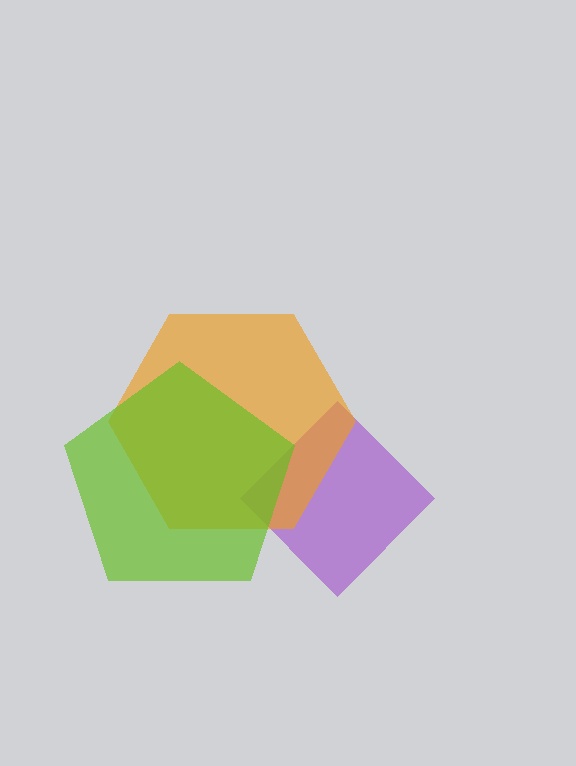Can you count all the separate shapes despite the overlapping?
Yes, there are 3 separate shapes.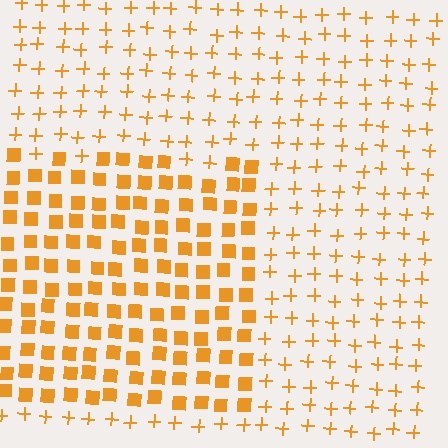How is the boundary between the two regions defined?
The boundary is defined by a change in element shape: squares inside vs. plus signs outside. All elements share the same color and spacing.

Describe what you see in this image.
The image is filled with small orange elements arranged in a uniform grid. A rectangle-shaped region contains squares, while the surrounding area contains plus signs. The boundary is defined purely by the change in element shape.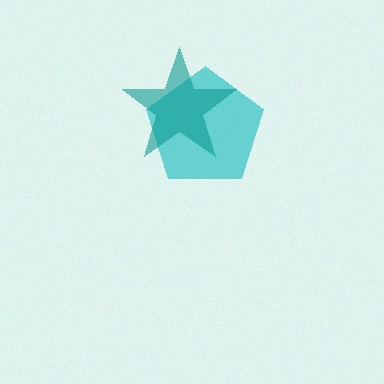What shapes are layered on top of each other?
The layered shapes are: a cyan pentagon, a teal star.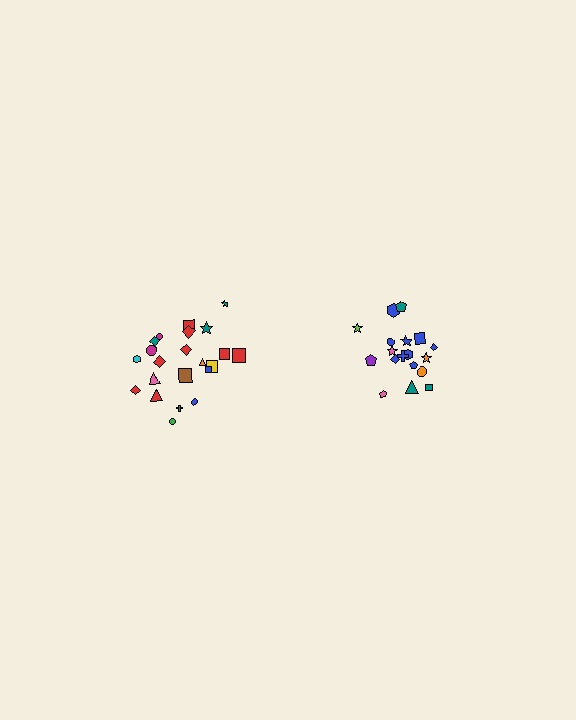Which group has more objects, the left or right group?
The left group.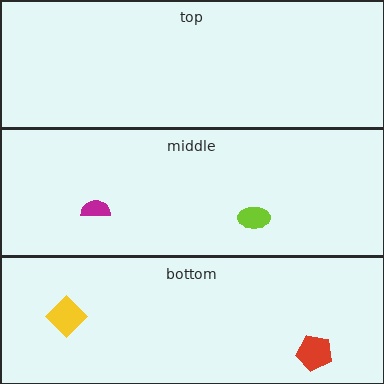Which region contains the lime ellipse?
The middle region.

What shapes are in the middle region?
The magenta semicircle, the lime ellipse.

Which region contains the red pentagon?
The bottom region.